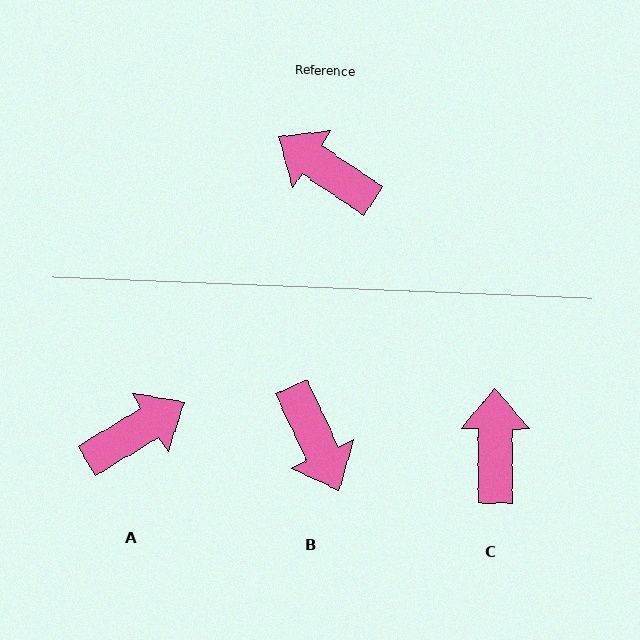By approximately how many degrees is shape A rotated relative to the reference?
Approximately 115 degrees clockwise.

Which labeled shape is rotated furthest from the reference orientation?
B, about 149 degrees away.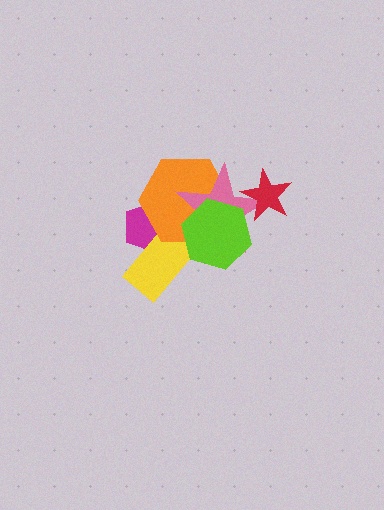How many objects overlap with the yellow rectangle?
2 objects overlap with the yellow rectangle.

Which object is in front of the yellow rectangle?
The orange hexagon is in front of the yellow rectangle.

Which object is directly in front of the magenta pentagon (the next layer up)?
The yellow rectangle is directly in front of the magenta pentagon.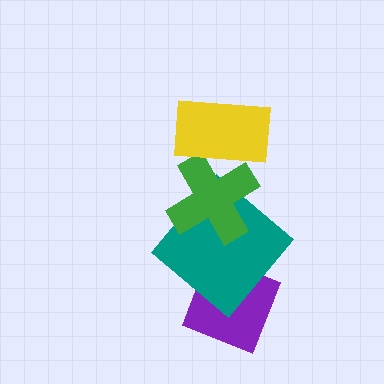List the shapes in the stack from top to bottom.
From top to bottom: the yellow rectangle, the green cross, the teal diamond, the purple diamond.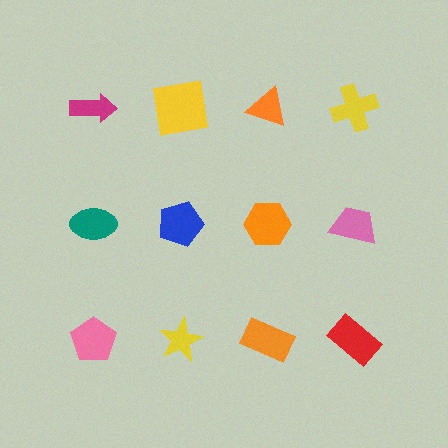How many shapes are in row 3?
4 shapes.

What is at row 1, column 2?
A yellow square.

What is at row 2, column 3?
An orange hexagon.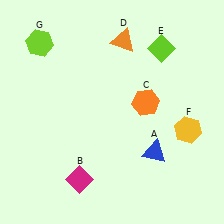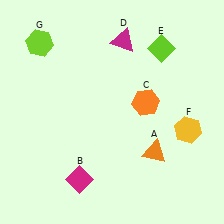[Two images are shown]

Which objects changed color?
A changed from blue to orange. D changed from orange to magenta.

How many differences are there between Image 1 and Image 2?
There are 2 differences between the two images.